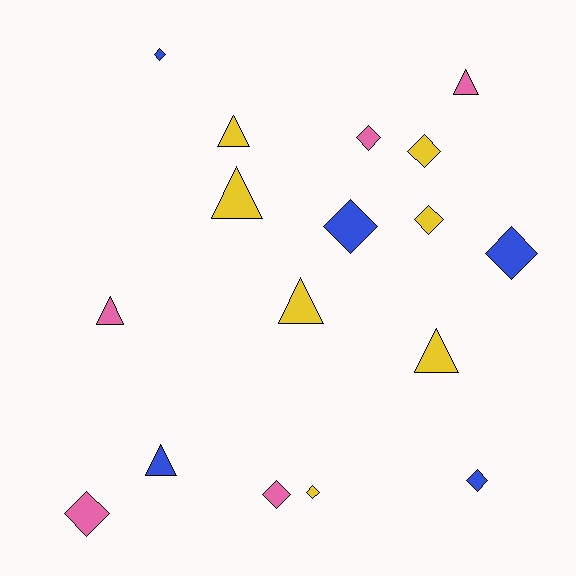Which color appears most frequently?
Yellow, with 7 objects.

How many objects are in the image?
There are 17 objects.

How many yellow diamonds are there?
There are 3 yellow diamonds.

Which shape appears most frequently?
Diamond, with 10 objects.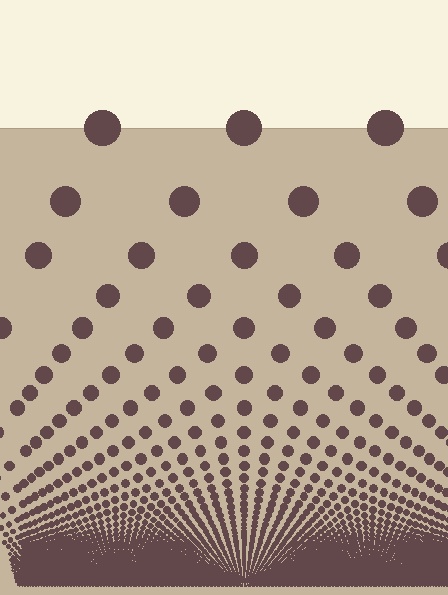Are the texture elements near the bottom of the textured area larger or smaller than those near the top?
Smaller. The gradient is inverted — elements near the bottom are smaller and denser.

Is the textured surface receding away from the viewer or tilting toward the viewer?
The surface appears to tilt toward the viewer. Texture elements get larger and sparser toward the top.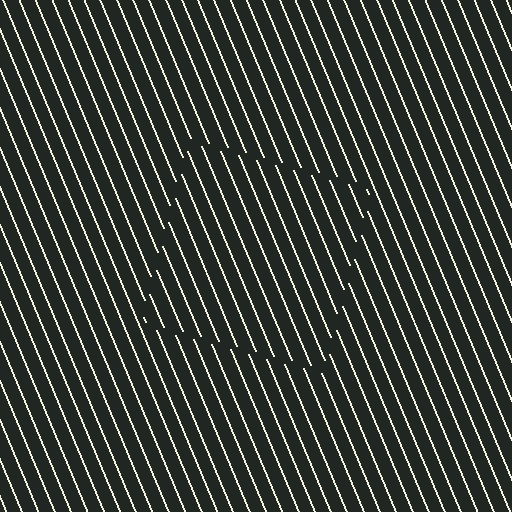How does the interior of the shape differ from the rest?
The interior of the shape contains the same grating, shifted by half a period — the contour is defined by the phase discontinuity where line-ends from the inner and outer gratings abut.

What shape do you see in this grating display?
An illusory square. The interior of the shape contains the same grating, shifted by half a period — the contour is defined by the phase discontinuity where line-ends from the inner and outer gratings abut.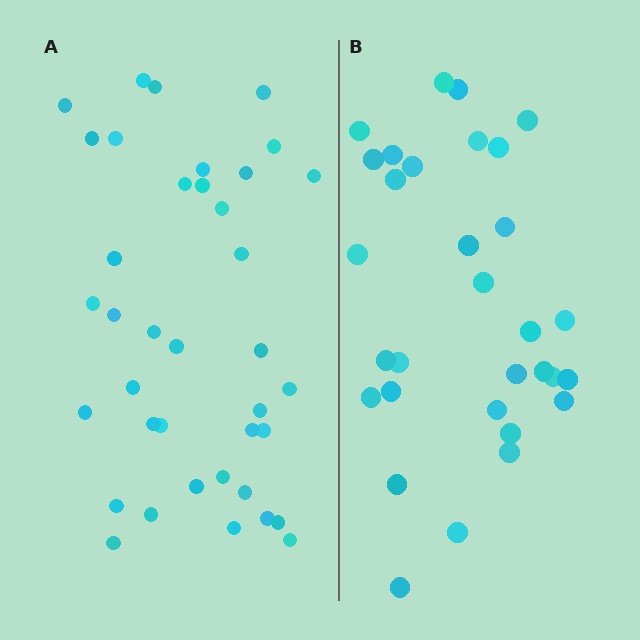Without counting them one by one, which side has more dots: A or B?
Region A (the left region) has more dots.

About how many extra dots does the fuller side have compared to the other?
Region A has roughly 8 or so more dots than region B.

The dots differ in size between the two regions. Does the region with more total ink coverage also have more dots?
No. Region B has more total ink coverage because its dots are larger, but region A actually contains more individual dots. Total area can be misleading — the number of items is what matters here.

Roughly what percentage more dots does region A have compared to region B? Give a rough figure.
About 25% more.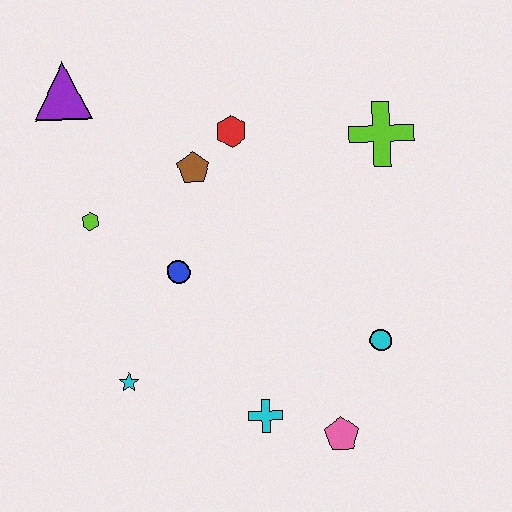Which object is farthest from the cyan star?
The lime cross is farthest from the cyan star.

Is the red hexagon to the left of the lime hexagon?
No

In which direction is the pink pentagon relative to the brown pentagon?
The pink pentagon is below the brown pentagon.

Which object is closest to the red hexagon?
The brown pentagon is closest to the red hexagon.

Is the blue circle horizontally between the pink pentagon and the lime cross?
No